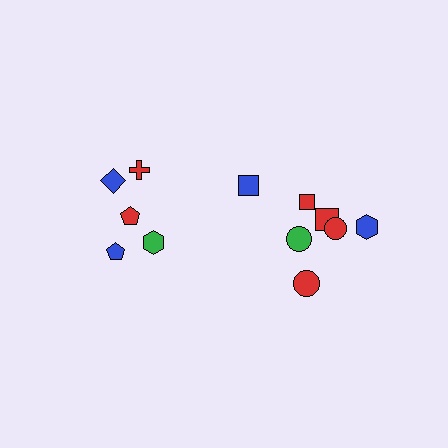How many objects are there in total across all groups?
There are 12 objects.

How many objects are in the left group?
There are 5 objects.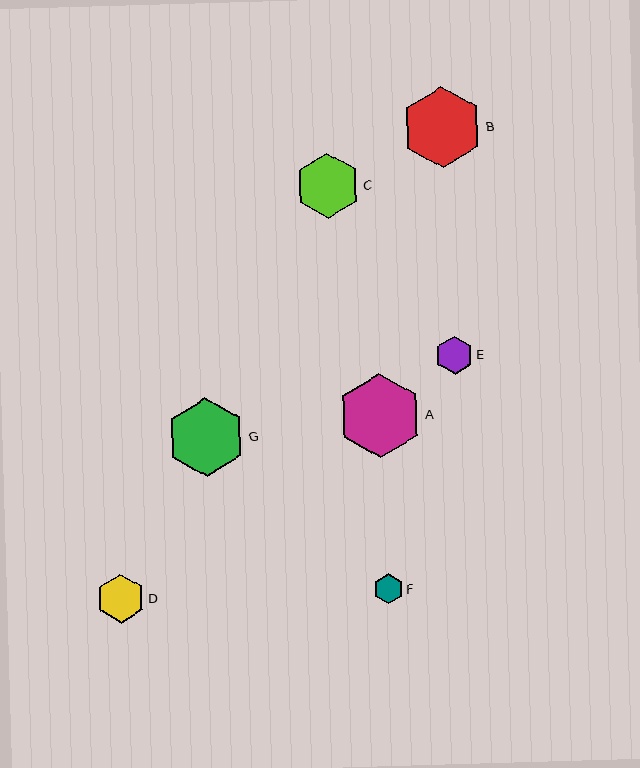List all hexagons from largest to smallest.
From largest to smallest: A, B, G, C, D, E, F.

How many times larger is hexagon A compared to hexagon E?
Hexagon A is approximately 2.2 times the size of hexagon E.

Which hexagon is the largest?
Hexagon A is the largest with a size of approximately 84 pixels.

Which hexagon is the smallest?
Hexagon F is the smallest with a size of approximately 30 pixels.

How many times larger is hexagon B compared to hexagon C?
Hexagon B is approximately 1.2 times the size of hexagon C.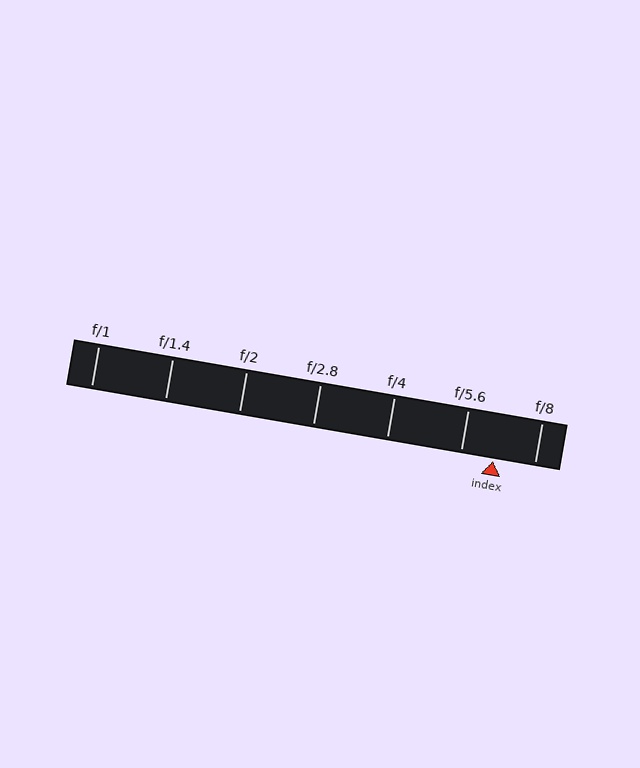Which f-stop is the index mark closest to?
The index mark is closest to f/5.6.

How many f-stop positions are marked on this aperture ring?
There are 7 f-stop positions marked.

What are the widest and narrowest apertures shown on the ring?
The widest aperture shown is f/1 and the narrowest is f/8.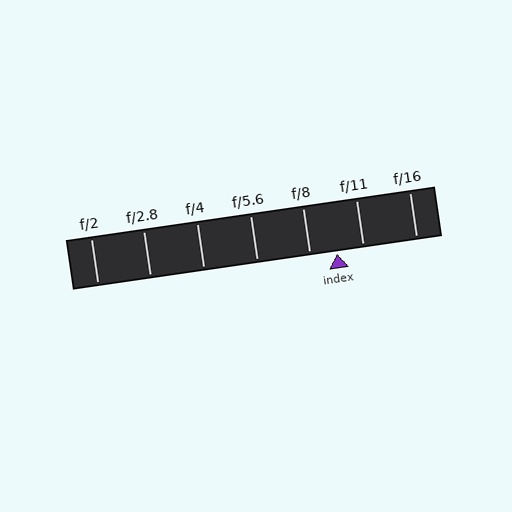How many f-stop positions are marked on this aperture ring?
There are 7 f-stop positions marked.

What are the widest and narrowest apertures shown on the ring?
The widest aperture shown is f/2 and the narrowest is f/16.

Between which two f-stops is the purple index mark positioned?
The index mark is between f/8 and f/11.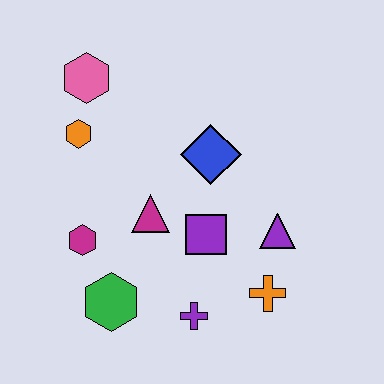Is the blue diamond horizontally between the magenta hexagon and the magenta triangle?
No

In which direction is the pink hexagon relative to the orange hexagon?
The pink hexagon is above the orange hexagon.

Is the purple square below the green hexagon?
No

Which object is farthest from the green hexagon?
The pink hexagon is farthest from the green hexagon.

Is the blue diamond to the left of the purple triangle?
Yes